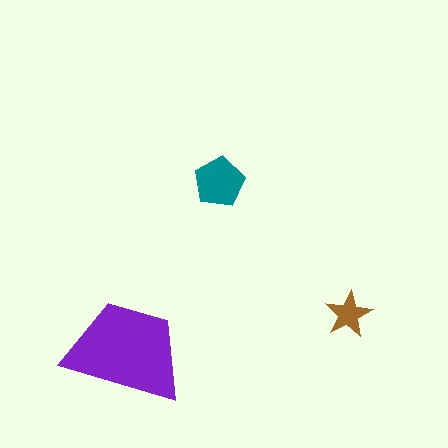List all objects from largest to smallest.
The purple trapezoid, the teal pentagon, the brown star.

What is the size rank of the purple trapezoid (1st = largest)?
1st.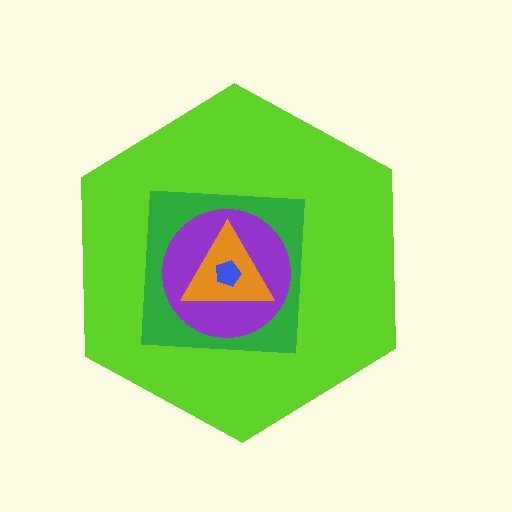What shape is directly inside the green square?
The purple circle.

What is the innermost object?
The blue pentagon.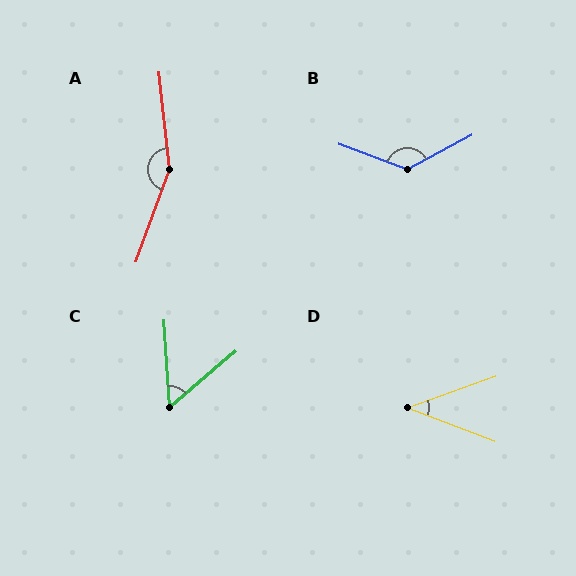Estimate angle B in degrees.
Approximately 131 degrees.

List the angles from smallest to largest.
D (41°), C (53°), B (131°), A (154°).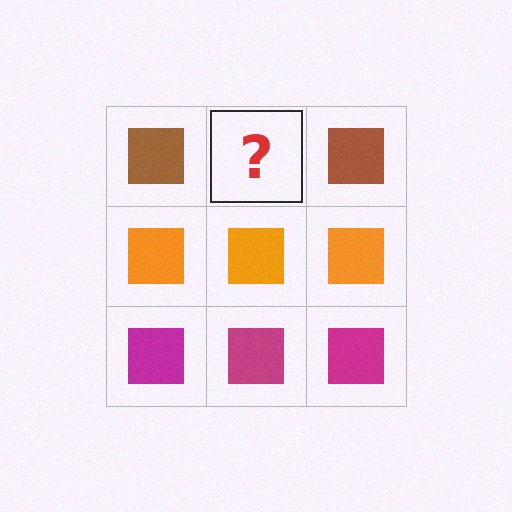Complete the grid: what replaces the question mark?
The question mark should be replaced with a brown square.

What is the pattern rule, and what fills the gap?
The rule is that each row has a consistent color. The gap should be filled with a brown square.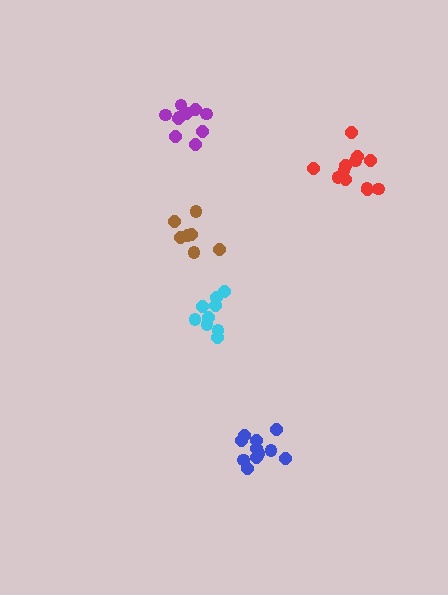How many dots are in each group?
Group 1: 10 dots, Group 2: 9 dots, Group 3: 13 dots, Group 4: 7 dots, Group 5: 11 dots (50 total).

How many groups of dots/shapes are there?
There are 5 groups.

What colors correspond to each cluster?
The clusters are colored: purple, cyan, red, brown, blue.